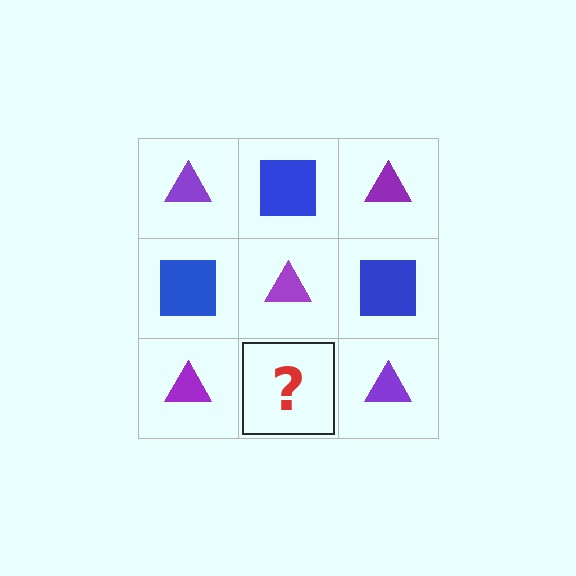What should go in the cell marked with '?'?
The missing cell should contain a blue square.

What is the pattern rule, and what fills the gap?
The rule is that it alternates purple triangle and blue square in a checkerboard pattern. The gap should be filled with a blue square.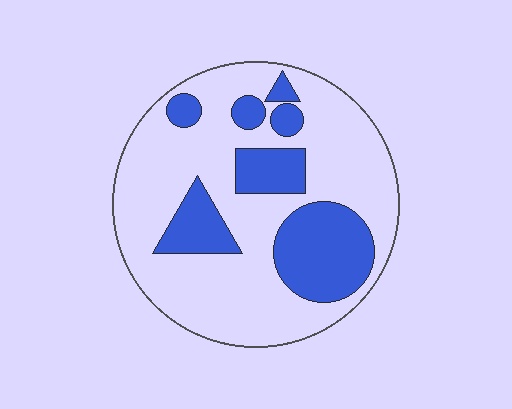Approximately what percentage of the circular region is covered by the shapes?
Approximately 30%.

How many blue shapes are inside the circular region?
7.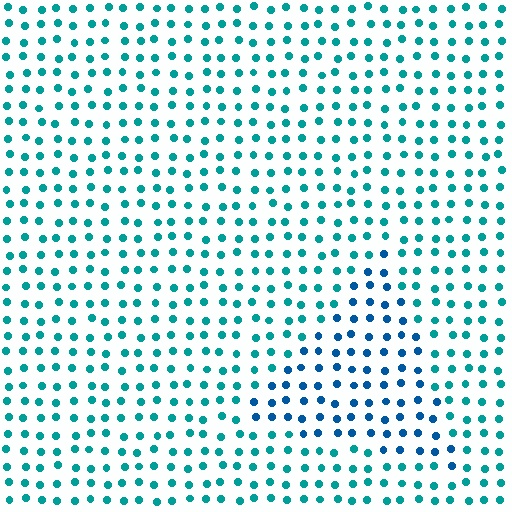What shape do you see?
I see a triangle.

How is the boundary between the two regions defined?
The boundary is defined purely by a slight shift in hue (about 29 degrees). Spacing, size, and orientation are identical on both sides.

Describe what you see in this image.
The image is filled with small teal elements in a uniform arrangement. A triangle-shaped region is visible where the elements are tinted to a slightly different hue, forming a subtle color boundary.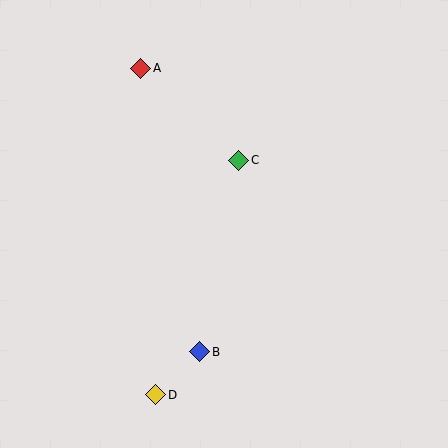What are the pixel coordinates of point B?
Point B is at (200, 352).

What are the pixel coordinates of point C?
Point C is at (239, 160).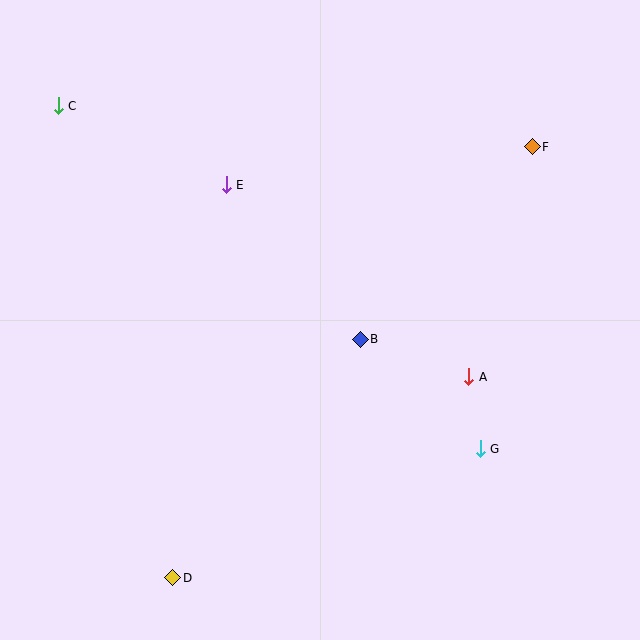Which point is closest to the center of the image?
Point B at (360, 339) is closest to the center.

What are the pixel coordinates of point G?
Point G is at (480, 449).